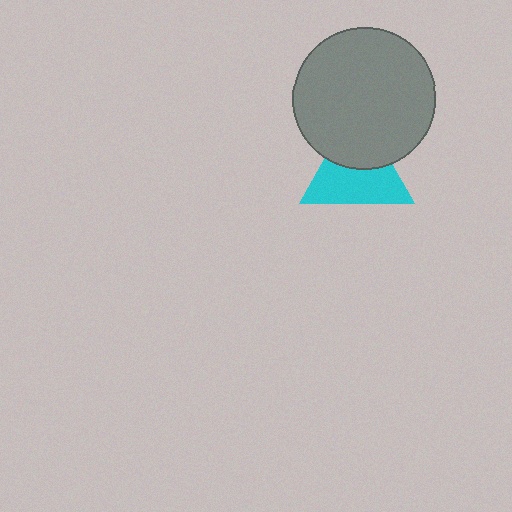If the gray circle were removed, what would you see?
You would see the complete cyan triangle.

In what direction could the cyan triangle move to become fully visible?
The cyan triangle could move down. That would shift it out from behind the gray circle entirely.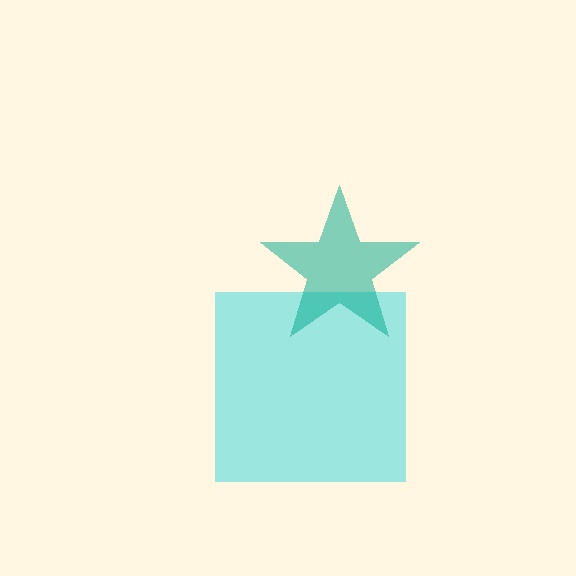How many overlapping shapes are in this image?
There are 2 overlapping shapes in the image.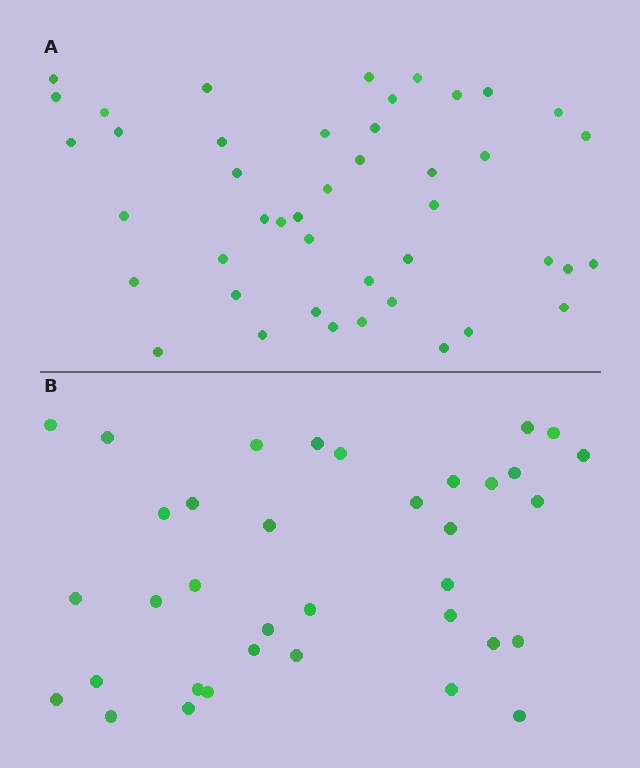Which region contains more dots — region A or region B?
Region A (the top region) has more dots.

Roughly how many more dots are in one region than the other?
Region A has roughly 8 or so more dots than region B.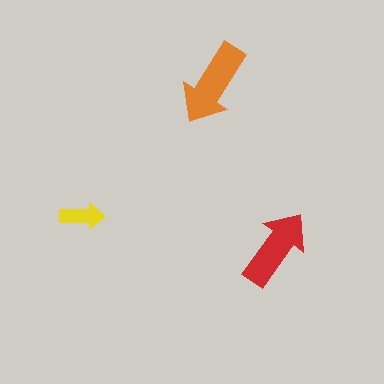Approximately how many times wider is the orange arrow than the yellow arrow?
About 2 times wider.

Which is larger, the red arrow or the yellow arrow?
The red one.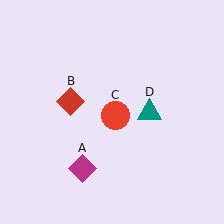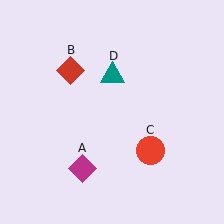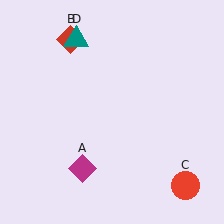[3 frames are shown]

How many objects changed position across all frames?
3 objects changed position: red diamond (object B), red circle (object C), teal triangle (object D).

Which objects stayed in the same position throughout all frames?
Magenta diamond (object A) remained stationary.